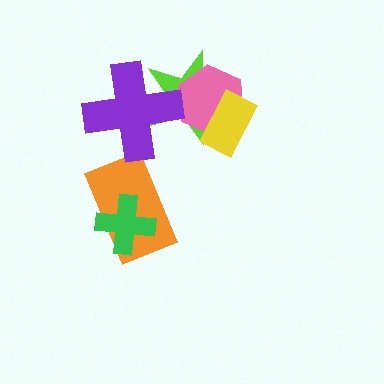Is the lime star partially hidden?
Yes, it is partially covered by another shape.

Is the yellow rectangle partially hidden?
No, no other shape covers it.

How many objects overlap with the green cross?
1 object overlaps with the green cross.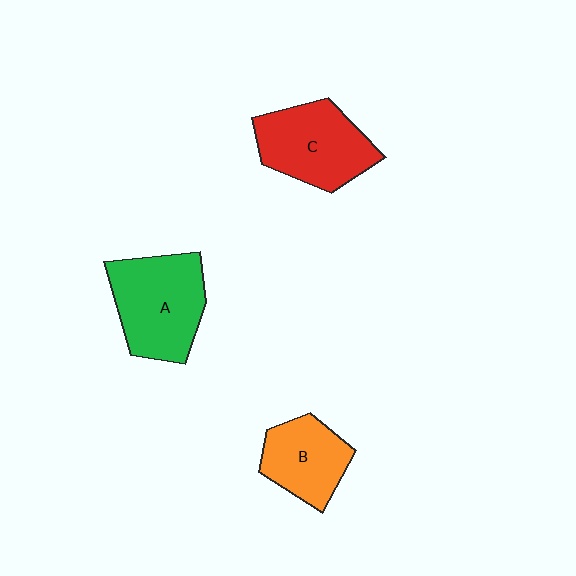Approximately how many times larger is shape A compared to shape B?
Approximately 1.4 times.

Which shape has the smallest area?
Shape B (orange).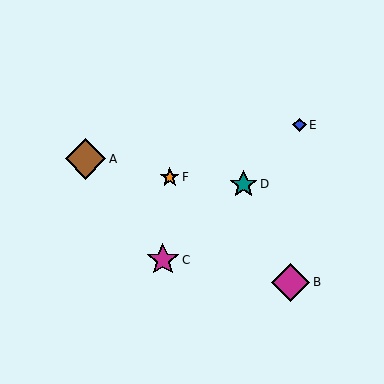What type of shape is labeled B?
Shape B is a magenta diamond.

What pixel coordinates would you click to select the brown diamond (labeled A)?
Click at (86, 159) to select the brown diamond A.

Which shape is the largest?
The brown diamond (labeled A) is the largest.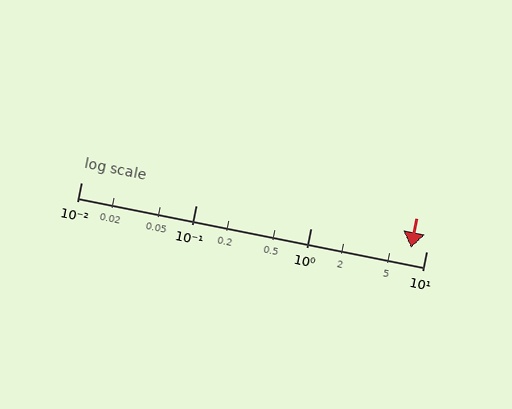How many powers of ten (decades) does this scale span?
The scale spans 3 decades, from 0.01 to 10.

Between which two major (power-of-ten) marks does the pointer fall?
The pointer is between 1 and 10.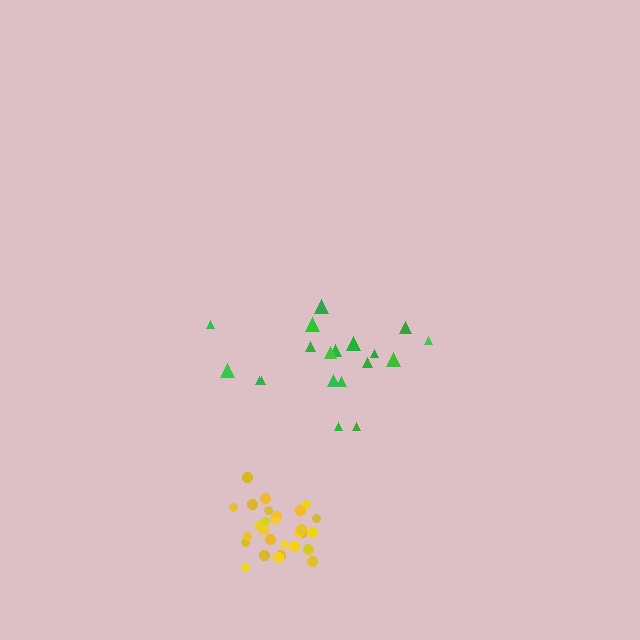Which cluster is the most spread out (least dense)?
Green.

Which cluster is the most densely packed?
Yellow.